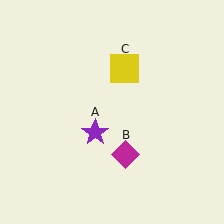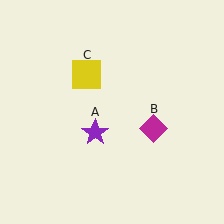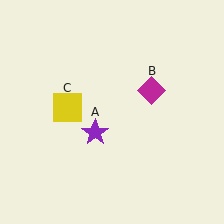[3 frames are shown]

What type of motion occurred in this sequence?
The magenta diamond (object B), yellow square (object C) rotated counterclockwise around the center of the scene.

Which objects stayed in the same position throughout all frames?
Purple star (object A) remained stationary.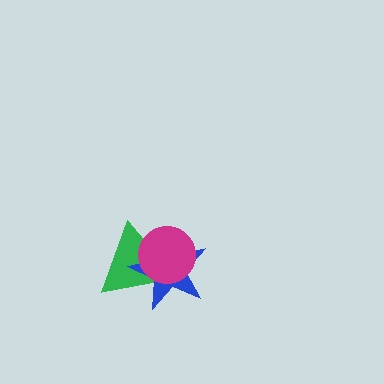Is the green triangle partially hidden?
Yes, it is partially covered by another shape.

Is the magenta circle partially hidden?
No, no other shape covers it.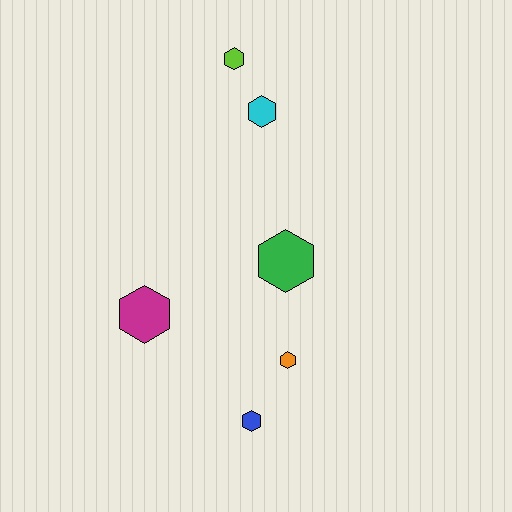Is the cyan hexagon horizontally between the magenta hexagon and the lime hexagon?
No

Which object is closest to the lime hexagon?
The cyan hexagon is closest to the lime hexagon.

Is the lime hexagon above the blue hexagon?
Yes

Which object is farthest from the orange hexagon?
The lime hexagon is farthest from the orange hexagon.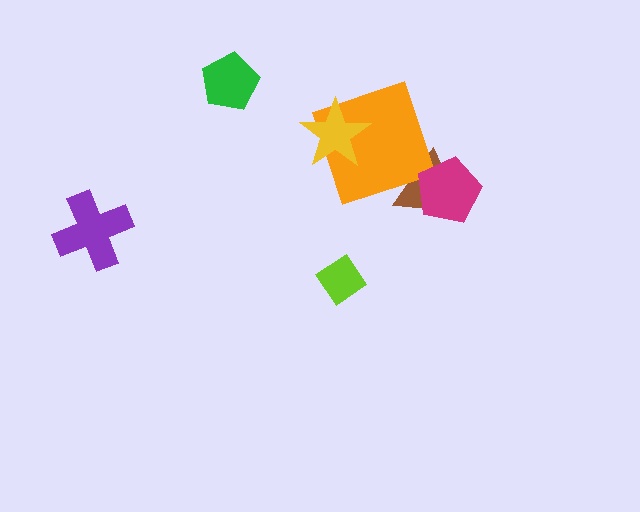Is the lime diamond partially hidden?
No, no other shape covers it.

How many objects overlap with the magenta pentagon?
1 object overlaps with the magenta pentagon.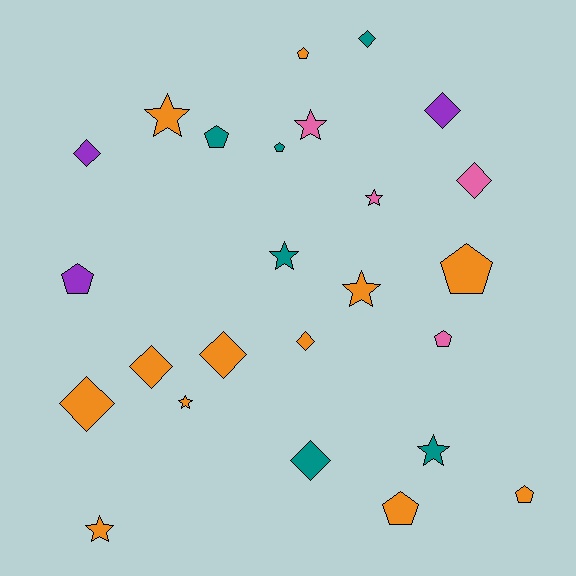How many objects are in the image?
There are 25 objects.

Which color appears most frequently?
Orange, with 12 objects.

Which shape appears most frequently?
Diamond, with 9 objects.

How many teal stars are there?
There are 2 teal stars.